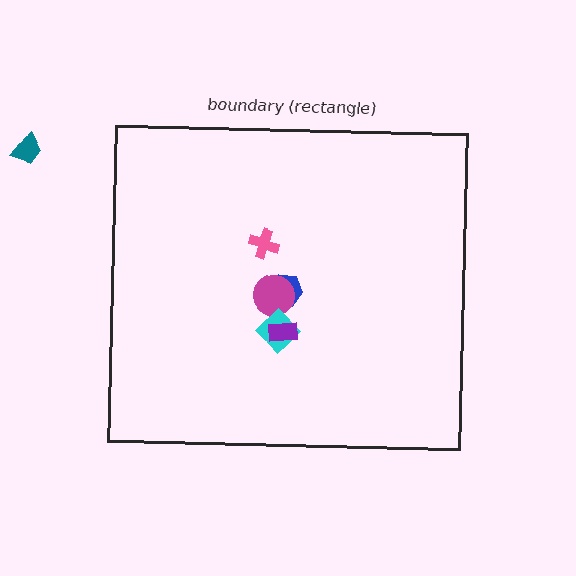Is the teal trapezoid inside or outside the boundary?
Outside.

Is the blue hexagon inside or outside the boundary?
Inside.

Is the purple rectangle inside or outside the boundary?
Inside.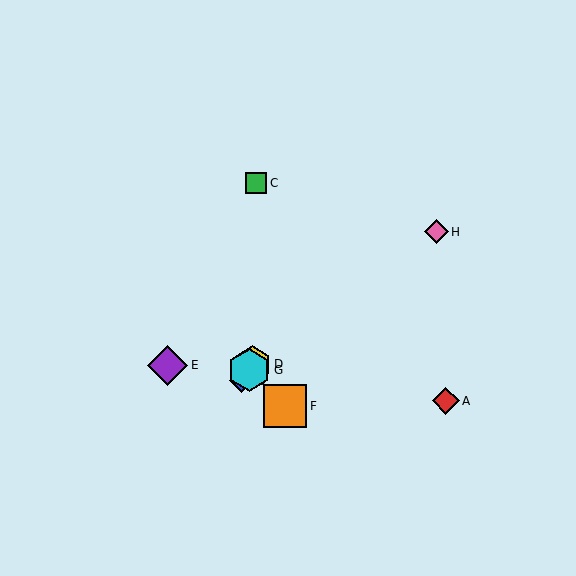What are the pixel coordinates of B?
Object B is at (242, 381).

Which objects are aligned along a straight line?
Objects B, D, G are aligned along a straight line.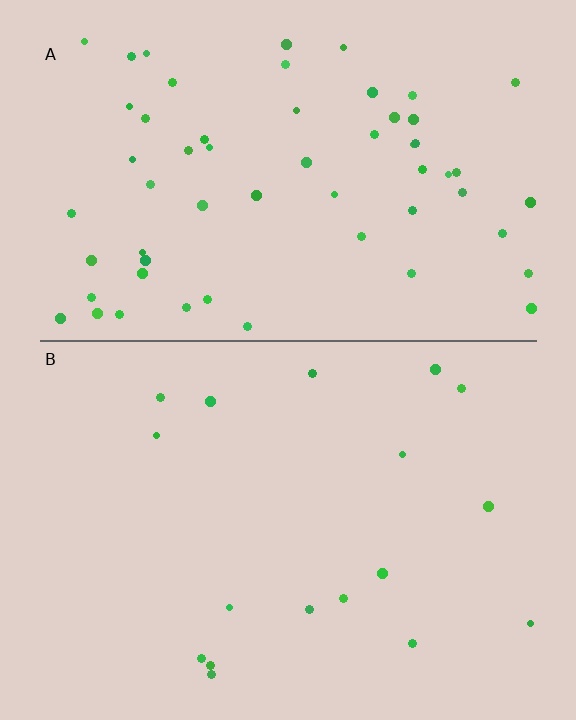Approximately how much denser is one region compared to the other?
Approximately 3.3× — region A over region B.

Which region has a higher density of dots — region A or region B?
A (the top).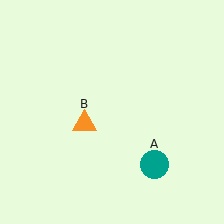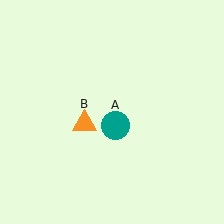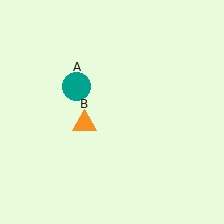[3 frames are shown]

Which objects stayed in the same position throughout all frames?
Orange triangle (object B) remained stationary.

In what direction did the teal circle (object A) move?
The teal circle (object A) moved up and to the left.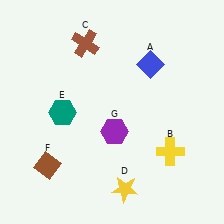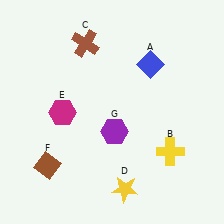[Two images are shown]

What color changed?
The hexagon (E) changed from teal in Image 1 to magenta in Image 2.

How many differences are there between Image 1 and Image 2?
There is 1 difference between the two images.